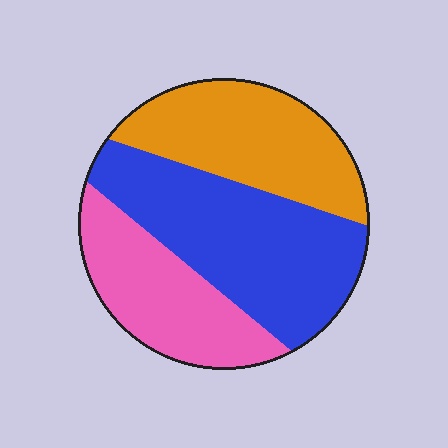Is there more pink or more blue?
Blue.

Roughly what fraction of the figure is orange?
Orange covers 31% of the figure.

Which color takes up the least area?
Pink, at roughly 25%.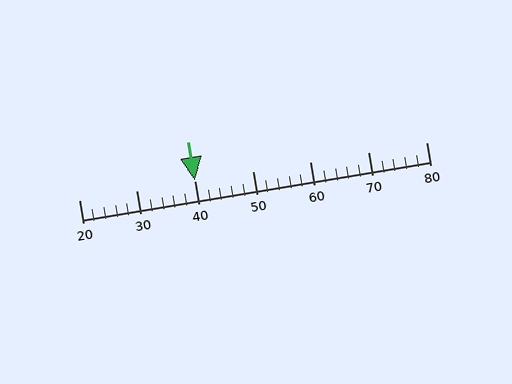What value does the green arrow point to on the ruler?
The green arrow points to approximately 40.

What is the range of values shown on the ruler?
The ruler shows values from 20 to 80.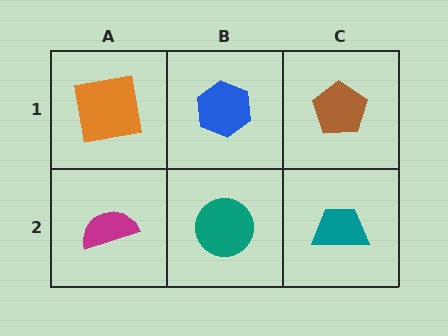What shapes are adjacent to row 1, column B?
A teal circle (row 2, column B), an orange square (row 1, column A), a brown pentagon (row 1, column C).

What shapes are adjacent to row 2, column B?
A blue hexagon (row 1, column B), a magenta semicircle (row 2, column A), a teal trapezoid (row 2, column C).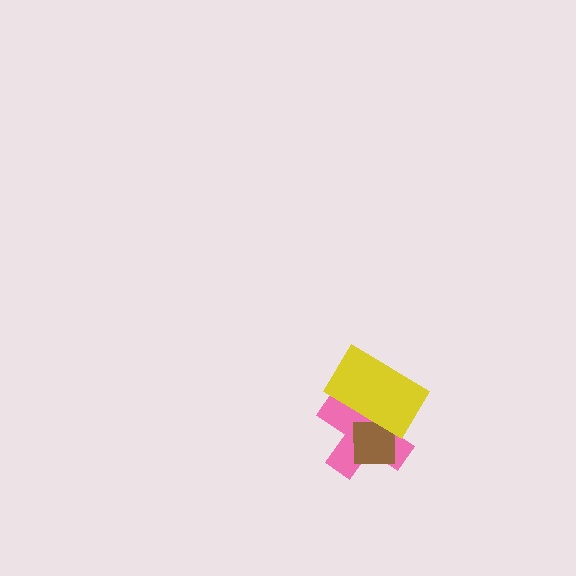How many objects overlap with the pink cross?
2 objects overlap with the pink cross.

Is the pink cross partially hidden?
Yes, it is partially covered by another shape.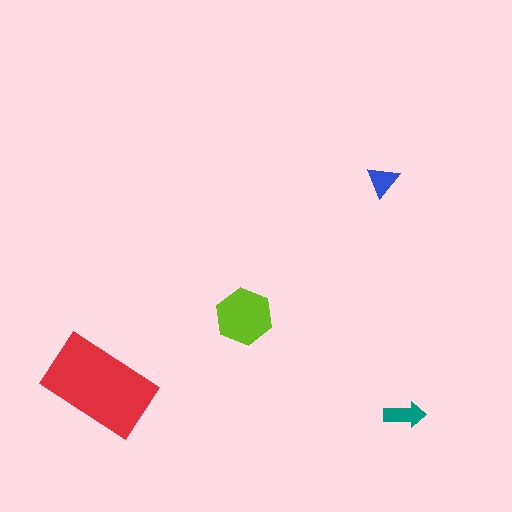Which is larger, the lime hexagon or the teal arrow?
The lime hexagon.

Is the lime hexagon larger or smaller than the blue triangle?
Larger.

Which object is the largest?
The red rectangle.